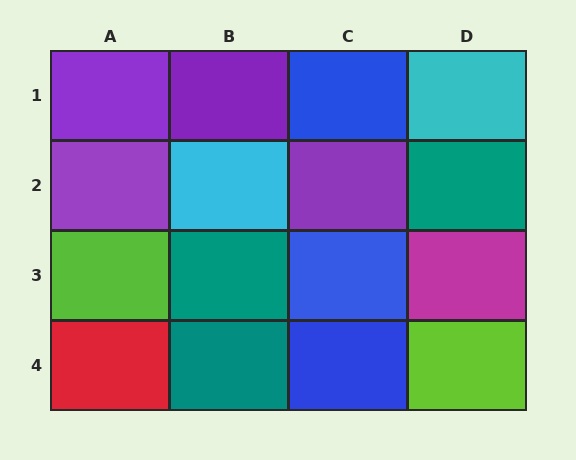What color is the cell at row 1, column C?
Blue.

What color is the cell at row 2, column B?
Cyan.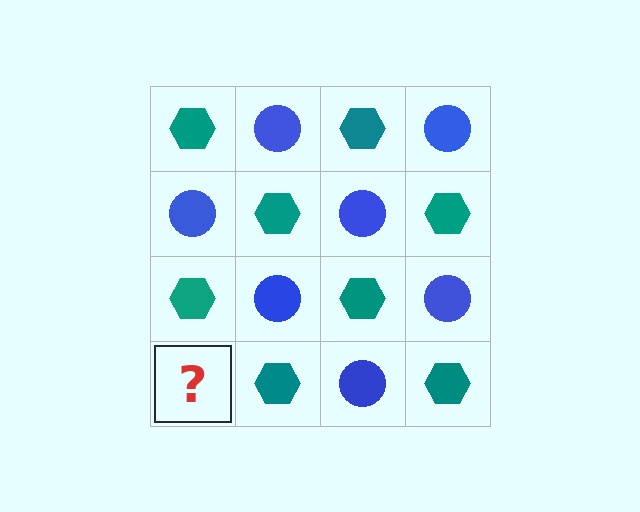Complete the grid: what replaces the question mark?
The question mark should be replaced with a blue circle.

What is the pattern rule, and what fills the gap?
The rule is that it alternates teal hexagon and blue circle in a checkerboard pattern. The gap should be filled with a blue circle.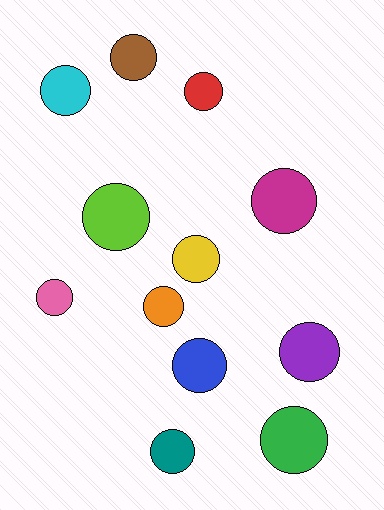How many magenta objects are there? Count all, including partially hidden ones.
There is 1 magenta object.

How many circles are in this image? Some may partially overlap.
There are 12 circles.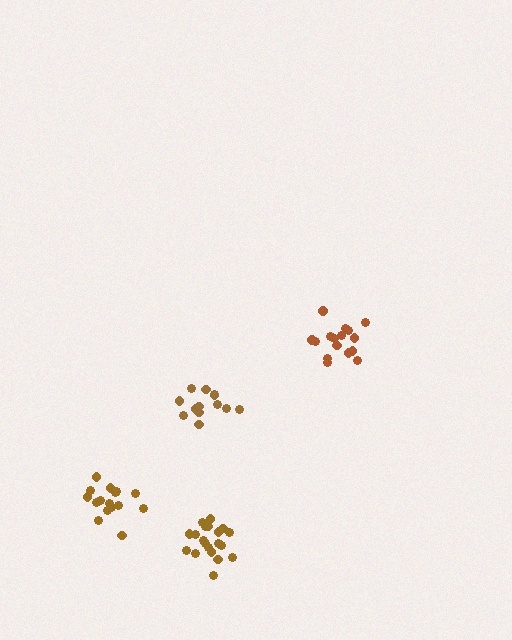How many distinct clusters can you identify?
There are 4 distinct clusters.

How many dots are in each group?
Group 1: 15 dots, Group 2: 16 dots, Group 3: 20 dots, Group 4: 16 dots (67 total).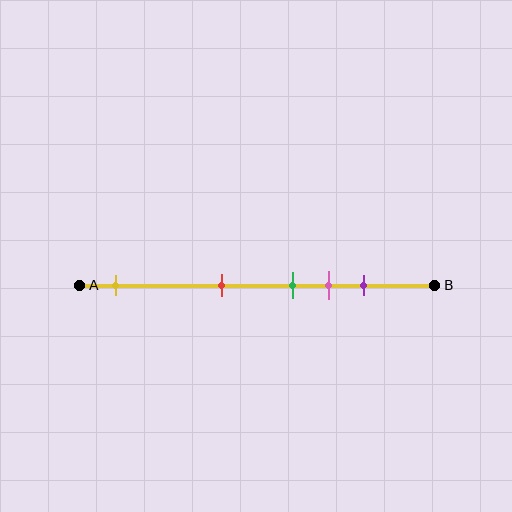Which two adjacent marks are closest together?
The green and pink marks are the closest adjacent pair.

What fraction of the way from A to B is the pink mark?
The pink mark is approximately 70% (0.7) of the way from A to B.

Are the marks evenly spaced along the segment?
No, the marks are not evenly spaced.